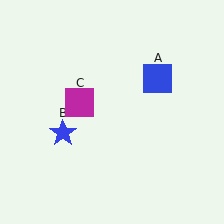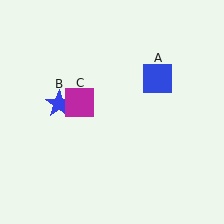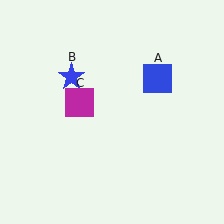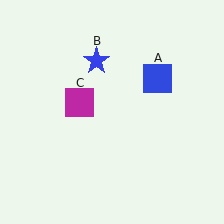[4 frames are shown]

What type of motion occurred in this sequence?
The blue star (object B) rotated clockwise around the center of the scene.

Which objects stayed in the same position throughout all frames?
Blue square (object A) and magenta square (object C) remained stationary.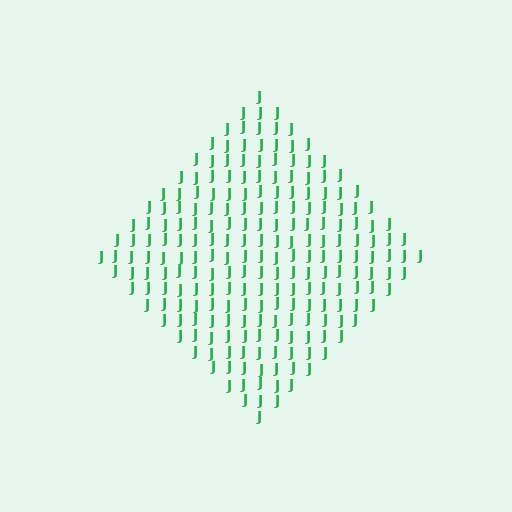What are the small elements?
The small elements are letter J's.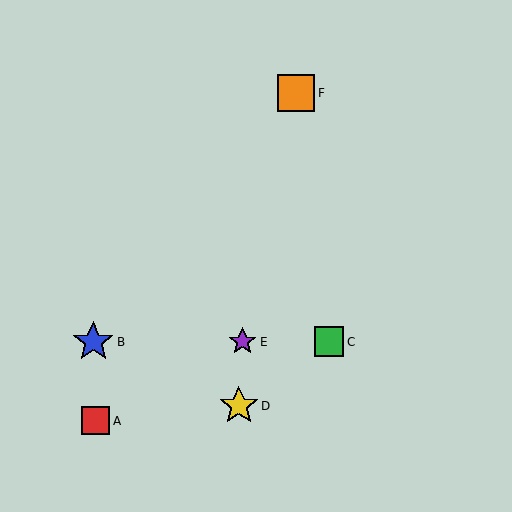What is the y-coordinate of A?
Object A is at y≈421.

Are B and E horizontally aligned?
Yes, both are at y≈342.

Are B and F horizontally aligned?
No, B is at y≈342 and F is at y≈93.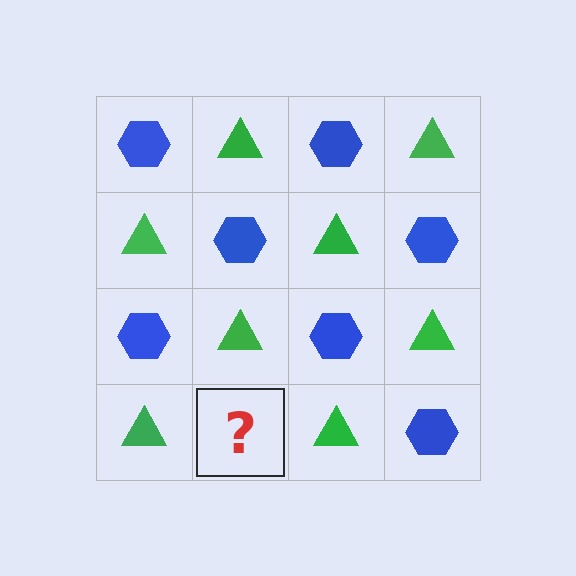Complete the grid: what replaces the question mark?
The question mark should be replaced with a blue hexagon.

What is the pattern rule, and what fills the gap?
The rule is that it alternates blue hexagon and green triangle in a checkerboard pattern. The gap should be filled with a blue hexagon.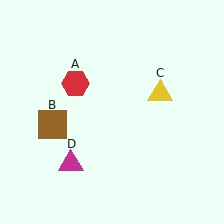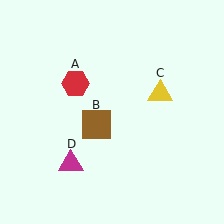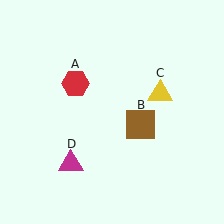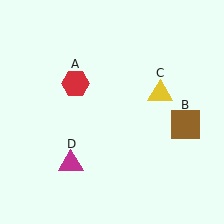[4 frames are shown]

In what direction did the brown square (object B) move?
The brown square (object B) moved right.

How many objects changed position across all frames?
1 object changed position: brown square (object B).